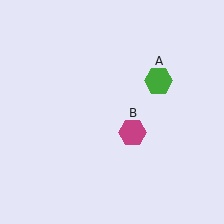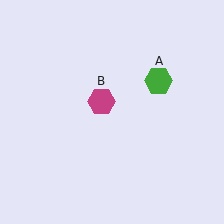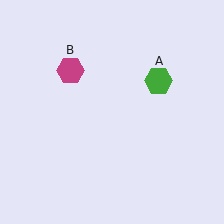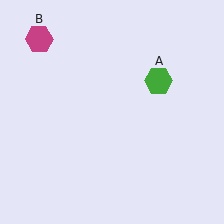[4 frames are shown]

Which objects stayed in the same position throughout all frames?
Green hexagon (object A) remained stationary.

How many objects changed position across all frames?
1 object changed position: magenta hexagon (object B).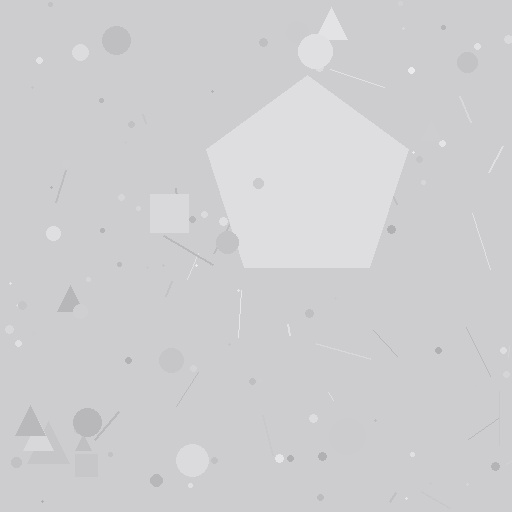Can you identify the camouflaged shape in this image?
The camouflaged shape is a pentagon.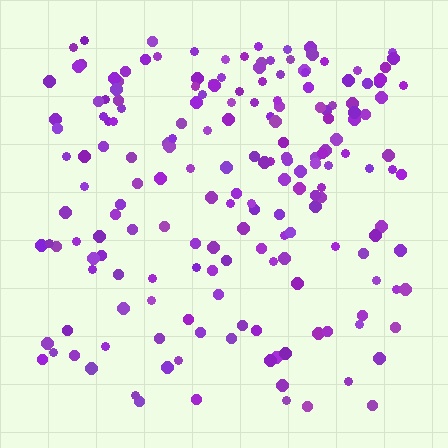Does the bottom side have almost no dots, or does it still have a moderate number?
Still a moderate number, just noticeably fewer than the top.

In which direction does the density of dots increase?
From bottom to top, with the top side densest.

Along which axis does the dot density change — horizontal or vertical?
Vertical.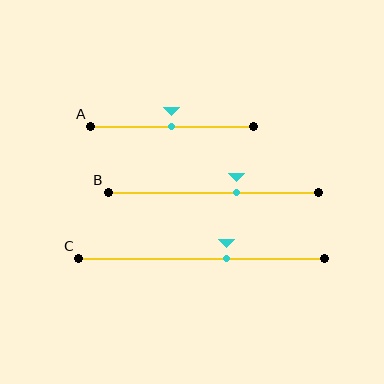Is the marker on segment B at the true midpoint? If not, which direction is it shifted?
No, the marker on segment B is shifted to the right by about 11% of the segment length.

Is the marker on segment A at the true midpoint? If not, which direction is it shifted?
Yes, the marker on segment A is at the true midpoint.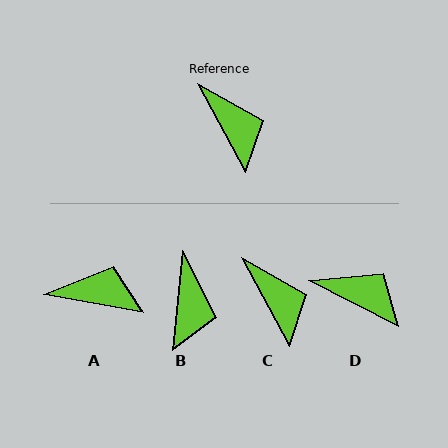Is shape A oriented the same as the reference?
No, it is off by about 51 degrees.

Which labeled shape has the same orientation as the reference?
C.